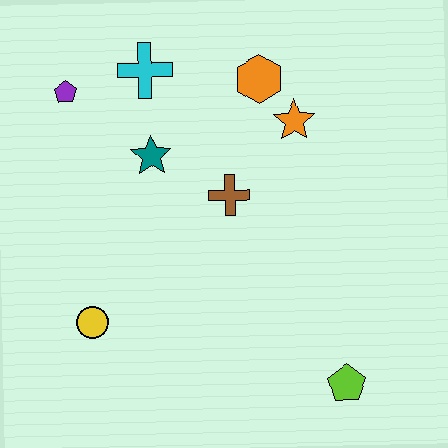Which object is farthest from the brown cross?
The lime pentagon is farthest from the brown cross.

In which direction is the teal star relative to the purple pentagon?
The teal star is to the right of the purple pentagon.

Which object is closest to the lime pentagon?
The brown cross is closest to the lime pentagon.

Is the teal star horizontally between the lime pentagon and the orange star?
No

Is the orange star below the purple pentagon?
Yes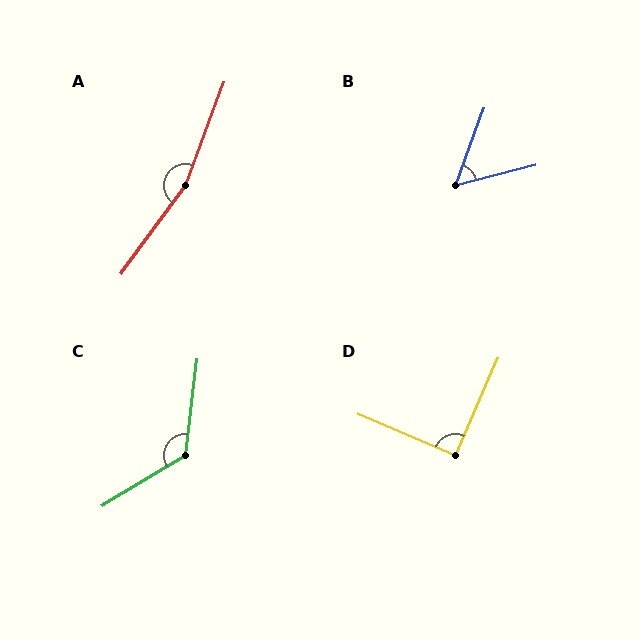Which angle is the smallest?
B, at approximately 56 degrees.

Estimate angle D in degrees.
Approximately 90 degrees.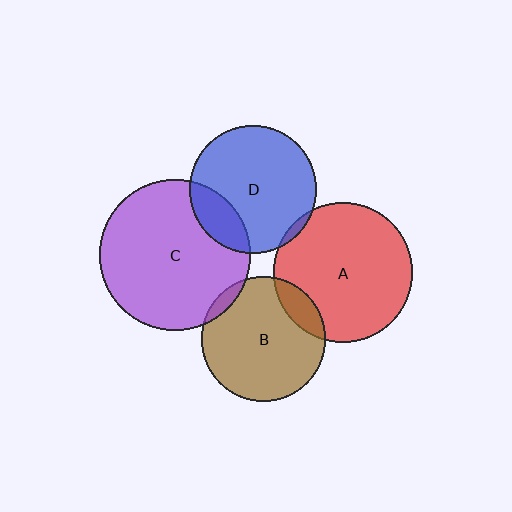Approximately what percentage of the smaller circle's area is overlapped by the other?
Approximately 15%.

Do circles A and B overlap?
Yes.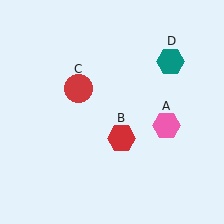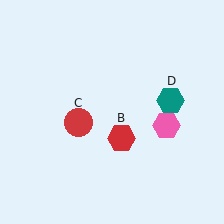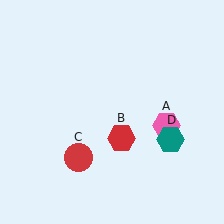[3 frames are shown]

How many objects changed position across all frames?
2 objects changed position: red circle (object C), teal hexagon (object D).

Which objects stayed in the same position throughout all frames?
Pink hexagon (object A) and red hexagon (object B) remained stationary.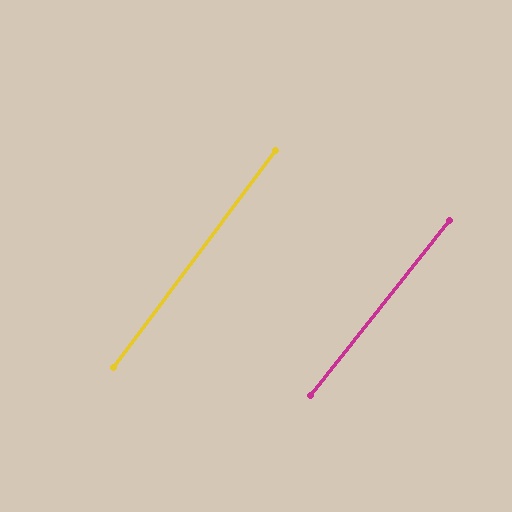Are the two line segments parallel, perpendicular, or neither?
Parallel — their directions differ by only 1.5°.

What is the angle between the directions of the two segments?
Approximately 1 degree.